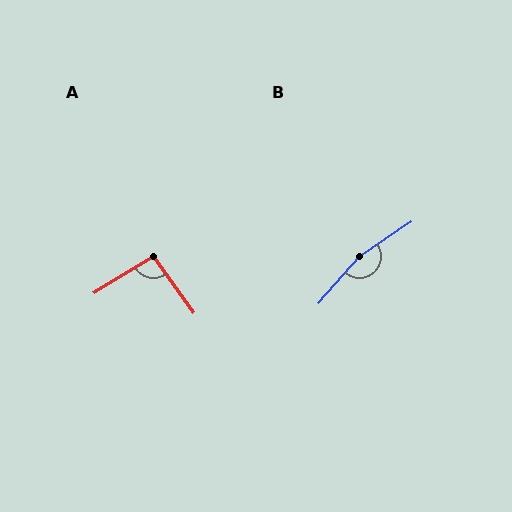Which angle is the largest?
B, at approximately 165 degrees.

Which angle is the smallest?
A, at approximately 94 degrees.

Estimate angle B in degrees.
Approximately 165 degrees.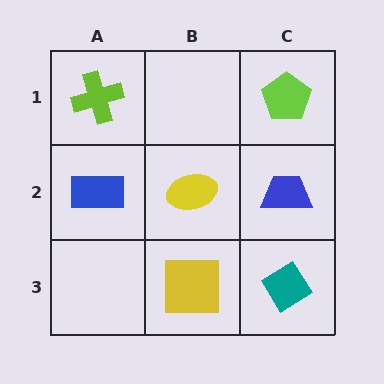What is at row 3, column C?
A teal diamond.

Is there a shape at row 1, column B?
No, that cell is empty.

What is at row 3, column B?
A yellow square.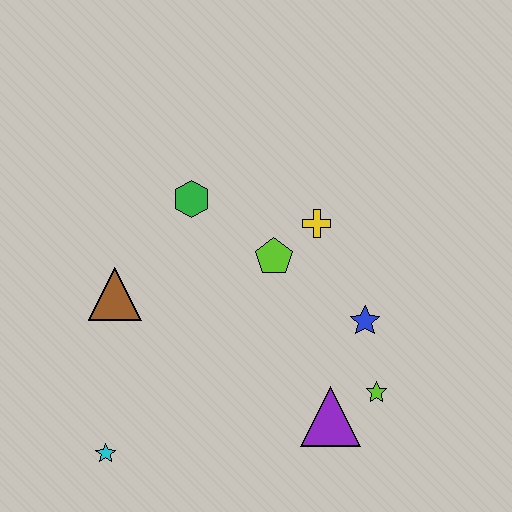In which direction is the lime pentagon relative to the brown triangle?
The lime pentagon is to the right of the brown triangle.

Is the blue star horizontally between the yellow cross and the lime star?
Yes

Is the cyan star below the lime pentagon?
Yes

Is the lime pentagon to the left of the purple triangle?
Yes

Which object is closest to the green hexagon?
The lime pentagon is closest to the green hexagon.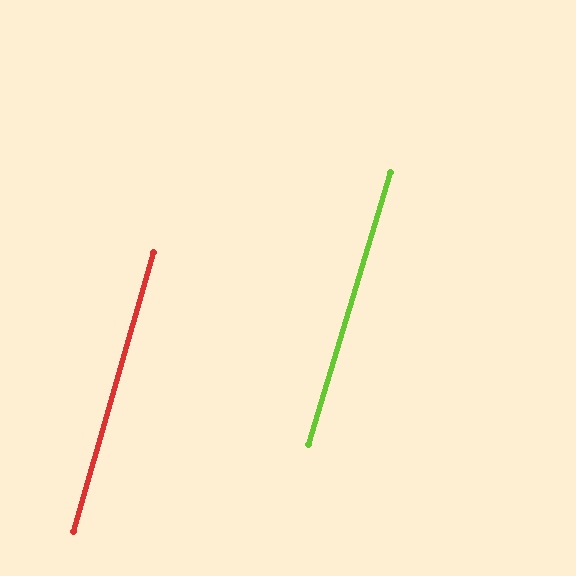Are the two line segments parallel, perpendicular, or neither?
Parallel — their directions differ by only 0.9°.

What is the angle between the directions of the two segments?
Approximately 1 degree.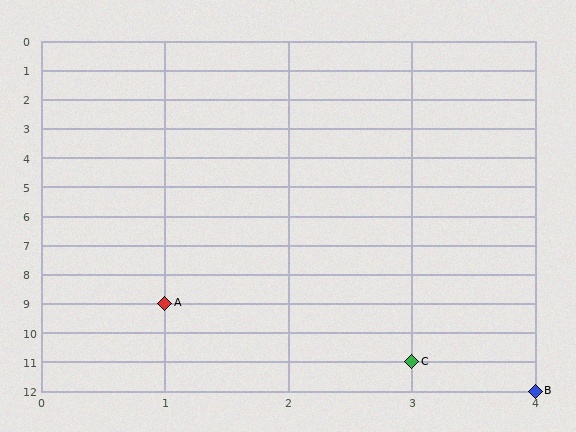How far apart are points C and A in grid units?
Points C and A are 2 columns and 2 rows apart (about 2.8 grid units diagonally).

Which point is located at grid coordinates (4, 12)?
Point B is at (4, 12).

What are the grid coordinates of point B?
Point B is at grid coordinates (4, 12).